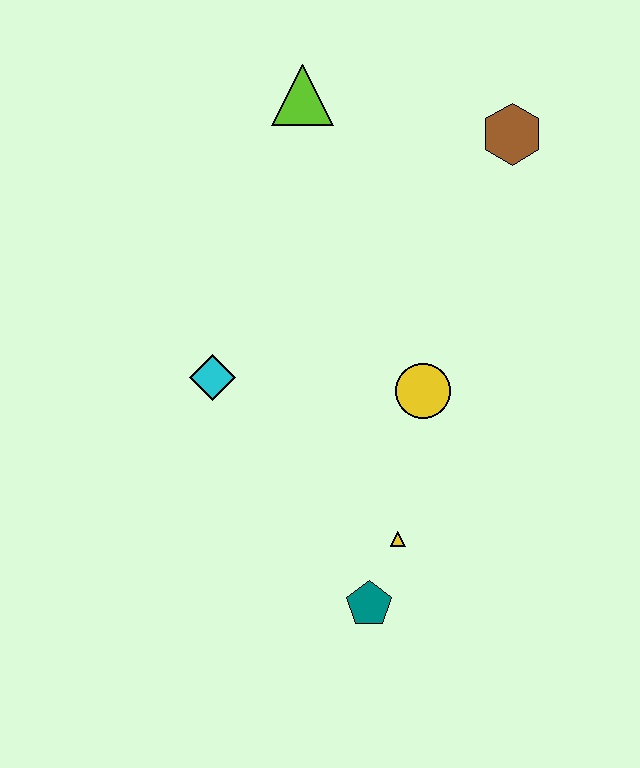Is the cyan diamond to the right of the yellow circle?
No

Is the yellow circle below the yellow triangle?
No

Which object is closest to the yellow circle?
The yellow triangle is closest to the yellow circle.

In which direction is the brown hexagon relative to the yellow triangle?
The brown hexagon is above the yellow triangle.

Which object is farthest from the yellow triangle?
The lime triangle is farthest from the yellow triangle.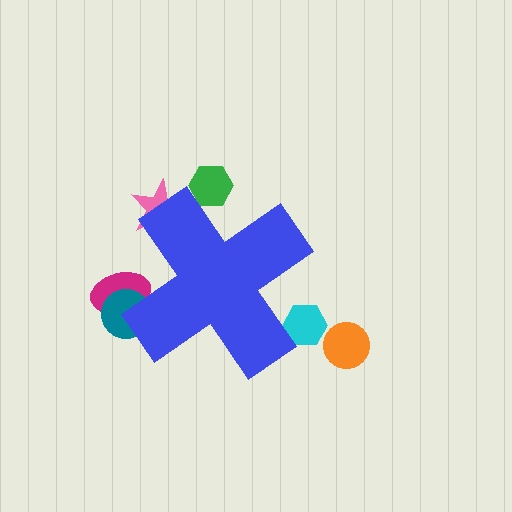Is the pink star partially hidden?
Yes, the pink star is partially hidden behind the blue cross.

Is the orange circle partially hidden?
No, the orange circle is fully visible.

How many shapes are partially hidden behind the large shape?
5 shapes are partially hidden.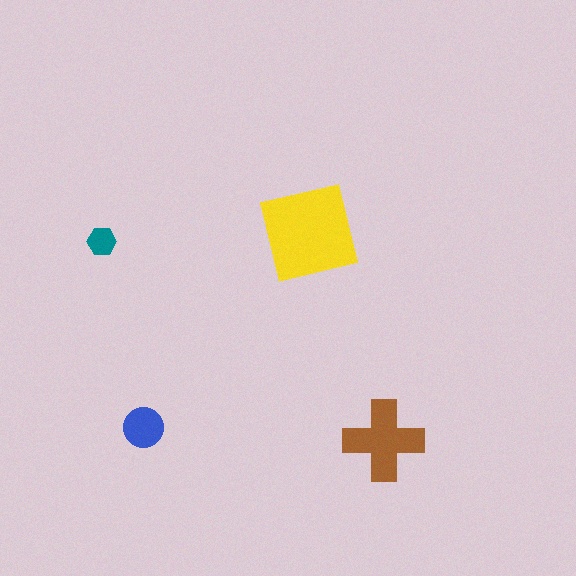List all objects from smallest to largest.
The teal hexagon, the blue circle, the brown cross, the yellow square.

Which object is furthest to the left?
The teal hexagon is leftmost.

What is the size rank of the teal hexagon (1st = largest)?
4th.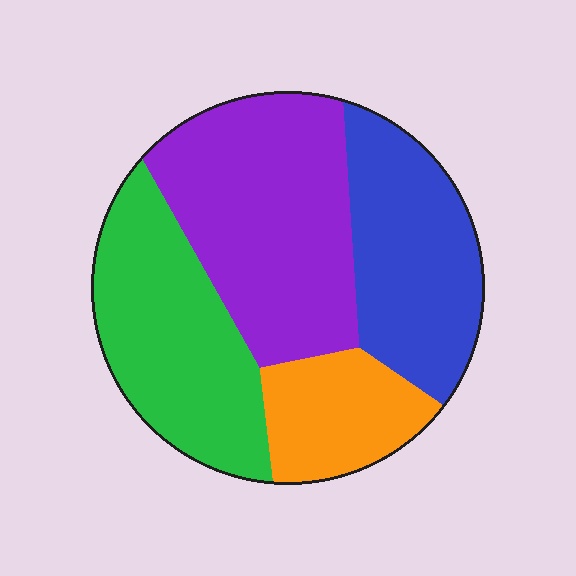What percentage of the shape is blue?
Blue covers 24% of the shape.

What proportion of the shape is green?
Green takes up between a quarter and a half of the shape.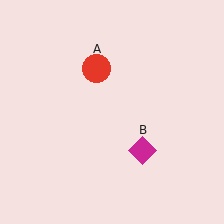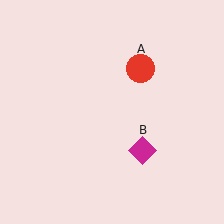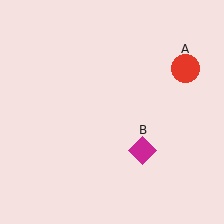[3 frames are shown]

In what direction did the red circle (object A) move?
The red circle (object A) moved right.